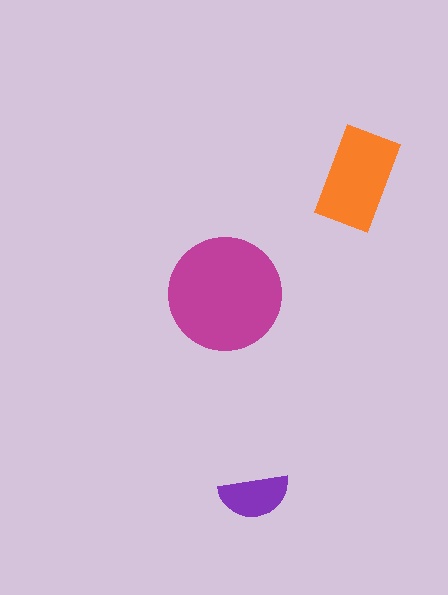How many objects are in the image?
There are 3 objects in the image.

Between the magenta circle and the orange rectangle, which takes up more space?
The magenta circle.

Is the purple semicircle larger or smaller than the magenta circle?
Smaller.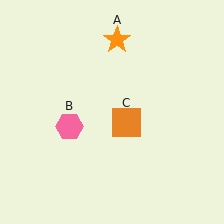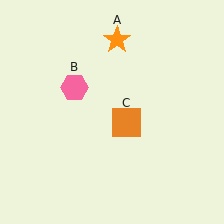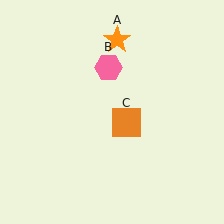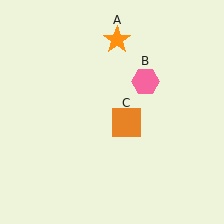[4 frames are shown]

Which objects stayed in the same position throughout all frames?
Orange star (object A) and orange square (object C) remained stationary.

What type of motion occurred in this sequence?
The pink hexagon (object B) rotated clockwise around the center of the scene.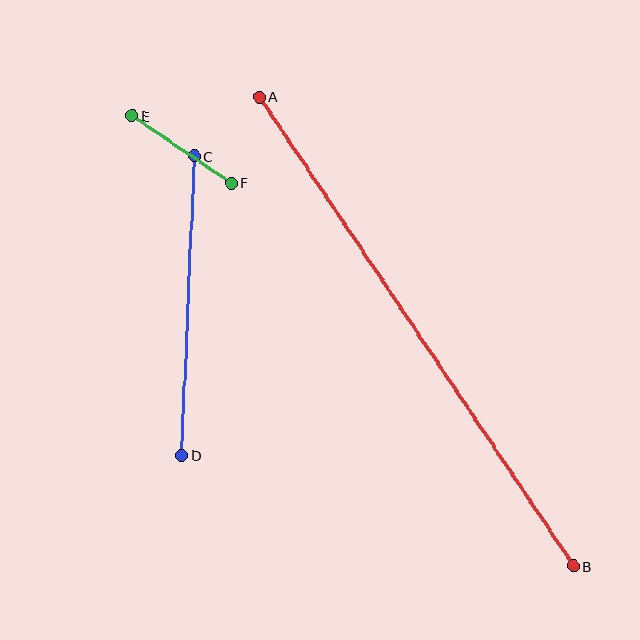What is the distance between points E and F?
The distance is approximately 120 pixels.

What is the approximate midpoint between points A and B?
The midpoint is at approximately (416, 332) pixels.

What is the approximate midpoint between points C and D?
The midpoint is at approximately (188, 306) pixels.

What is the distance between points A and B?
The distance is approximately 565 pixels.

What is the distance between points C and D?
The distance is approximately 300 pixels.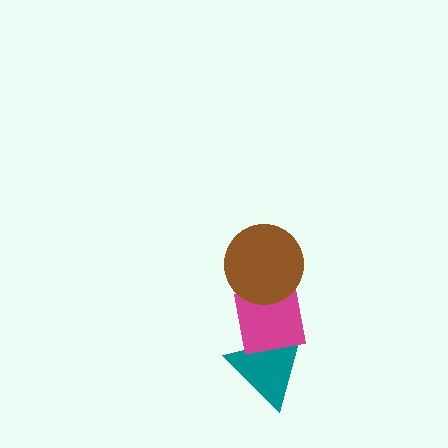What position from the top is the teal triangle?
The teal triangle is 3rd from the top.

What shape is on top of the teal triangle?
The magenta square is on top of the teal triangle.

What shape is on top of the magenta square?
The brown circle is on top of the magenta square.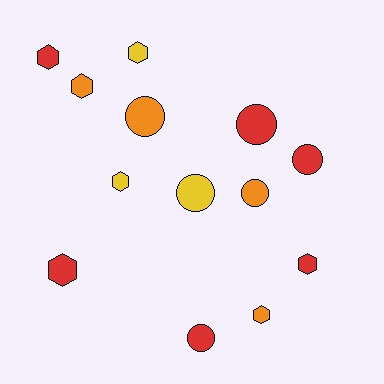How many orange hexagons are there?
There are 2 orange hexagons.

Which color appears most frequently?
Red, with 6 objects.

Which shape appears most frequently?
Hexagon, with 7 objects.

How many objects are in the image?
There are 13 objects.